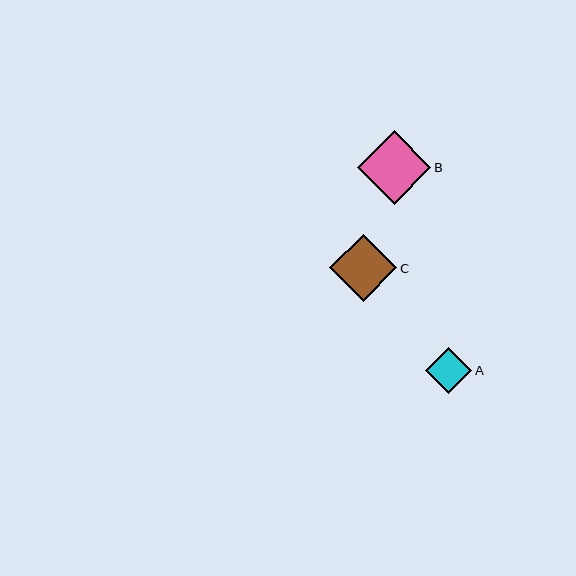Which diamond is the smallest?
Diamond A is the smallest with a size of approximately 46 pixels.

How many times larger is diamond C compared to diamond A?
Diamond C is approximately 1.5 times the size of diamond A.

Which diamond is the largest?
Diamond B is the largest with a size of approximately 74 pixels.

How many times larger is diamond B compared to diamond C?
Diamond B is approximately 1.1 times the size of diamond C.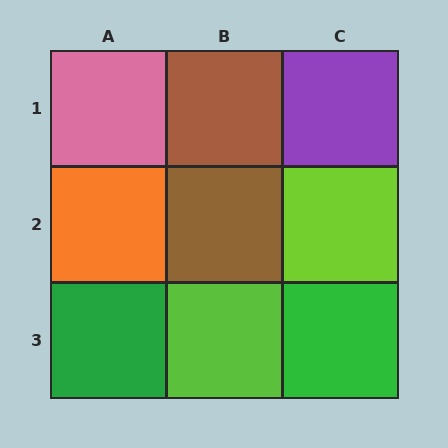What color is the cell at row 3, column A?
Green.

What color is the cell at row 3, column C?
Green.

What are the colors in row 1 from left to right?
Pink, brown, purple.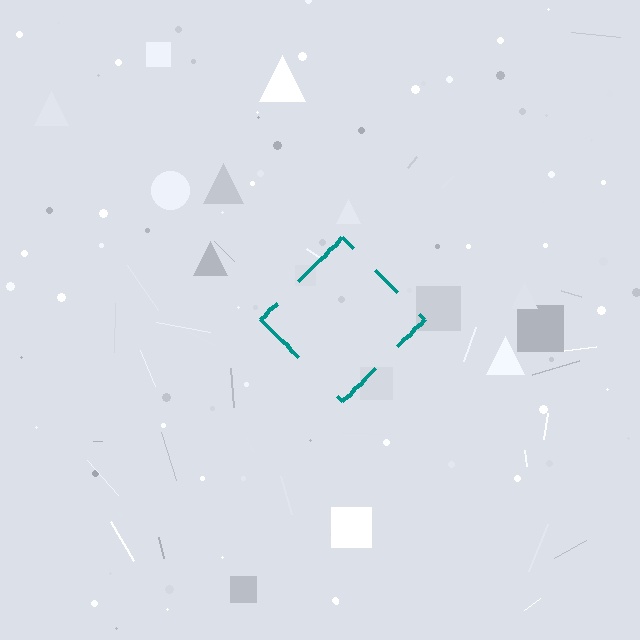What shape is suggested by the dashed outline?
The dashed outline suggests a diamond.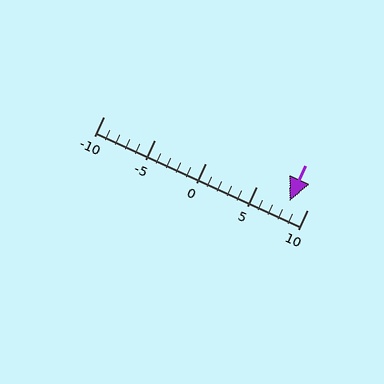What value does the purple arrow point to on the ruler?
The purple arrow points to approximately 8.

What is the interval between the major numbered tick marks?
The major tick marks are spaced 5 units apart.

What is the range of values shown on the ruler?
The ruler shows values from -10 to 10.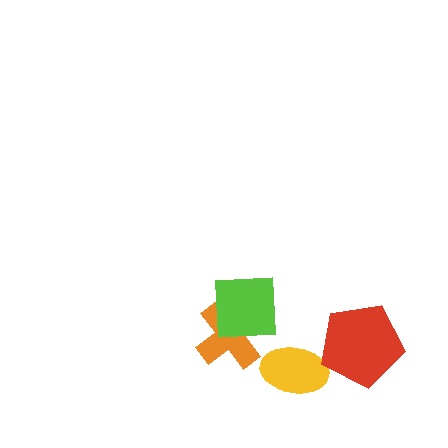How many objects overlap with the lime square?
1 object overlaps with the lime square.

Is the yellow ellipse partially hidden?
No, no other shape covers it.